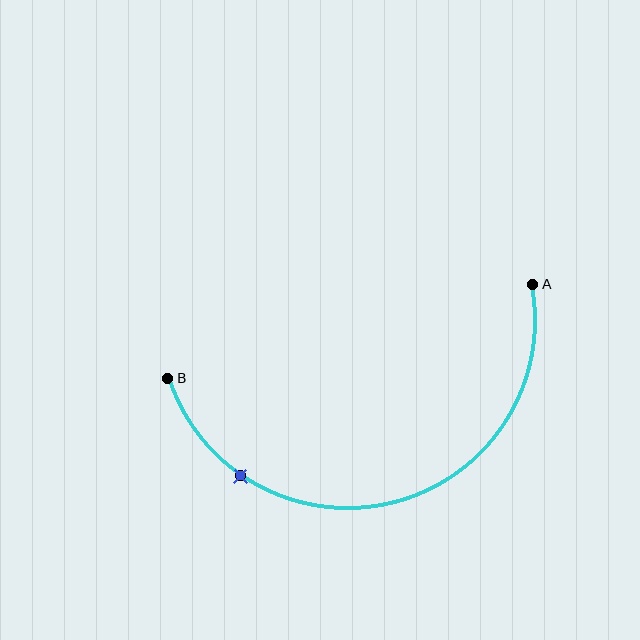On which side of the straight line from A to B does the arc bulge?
The arc bulges below the straight line connecting A and B.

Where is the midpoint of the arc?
The arc midpoint is the point on the curve farthest from the straight line joining A and B. It sits below that line.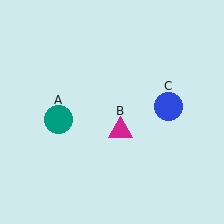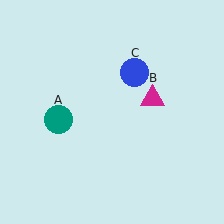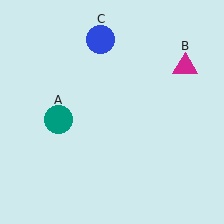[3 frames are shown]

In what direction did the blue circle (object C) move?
The blue circle (object C) moved up and to the left.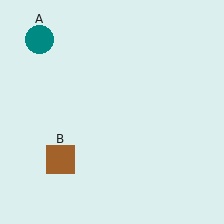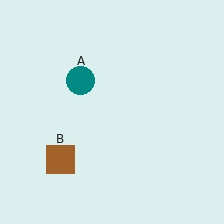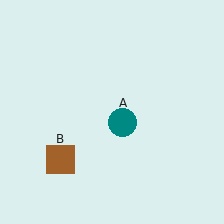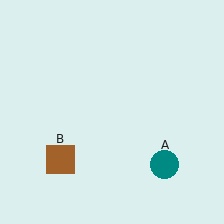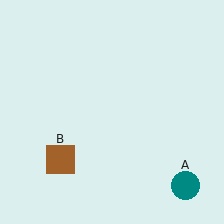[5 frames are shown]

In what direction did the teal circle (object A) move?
The teal circle (object A) moved down and to the right.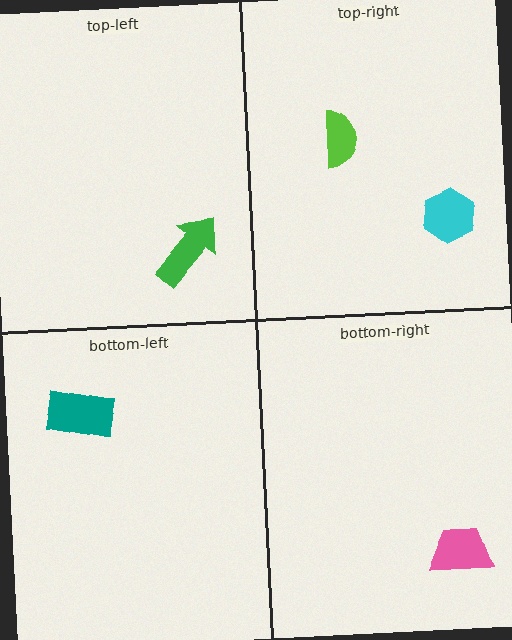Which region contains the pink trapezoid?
The bottom-right region.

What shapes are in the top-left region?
The green arrow.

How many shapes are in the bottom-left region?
1.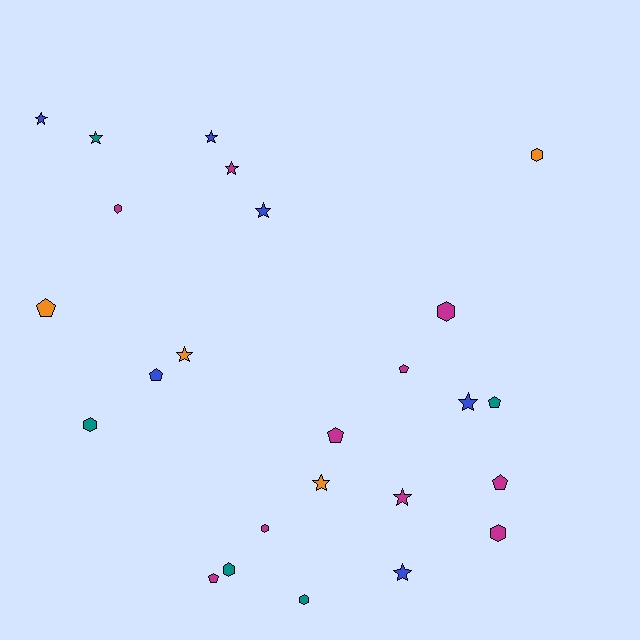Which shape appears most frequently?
Star, with 10 objects.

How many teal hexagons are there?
There are 3 teal hexagons.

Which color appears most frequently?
Magenta, with 10 objects.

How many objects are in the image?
There are 25 objects.